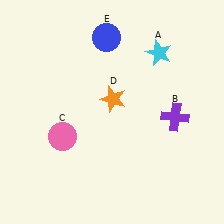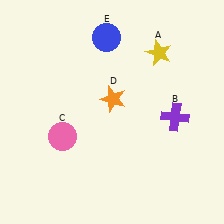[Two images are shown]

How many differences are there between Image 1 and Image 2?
There is 1 difference between the two images.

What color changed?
The star (A) changed from cyan in Image 1 to yellow in Image 2.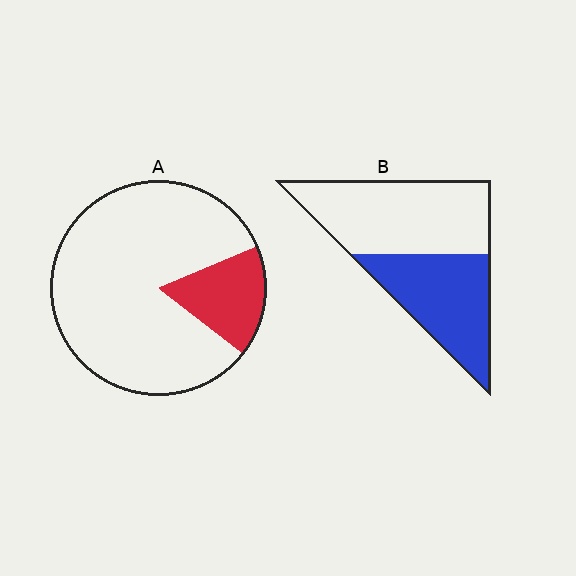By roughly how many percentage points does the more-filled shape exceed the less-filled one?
By roughly 25 percentage points (B over A).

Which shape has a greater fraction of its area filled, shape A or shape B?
Shape B.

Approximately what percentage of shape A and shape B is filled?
A is approximately 15% and B is approximately 45%.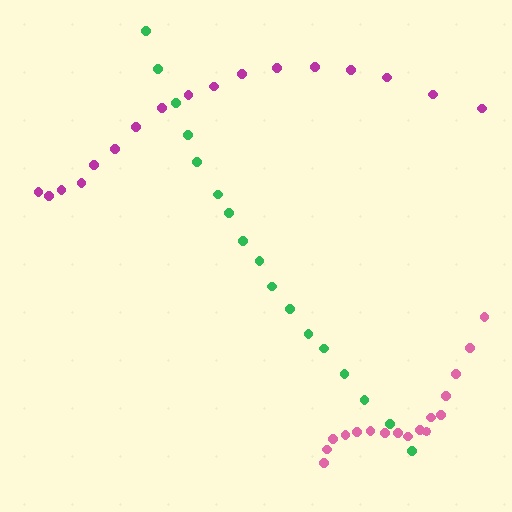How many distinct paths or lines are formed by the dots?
There are 3 distinct paths.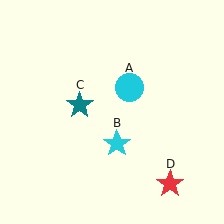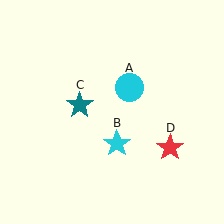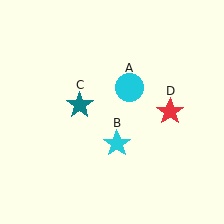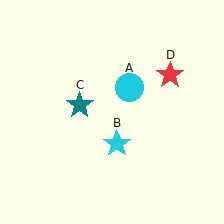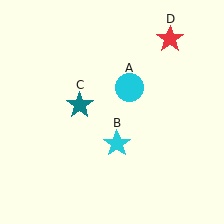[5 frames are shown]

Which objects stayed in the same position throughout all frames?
Cyan circle (object A) and cyan star (object B) and teal star (object C) remained stationary.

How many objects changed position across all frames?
1 object changed position: red star (object D).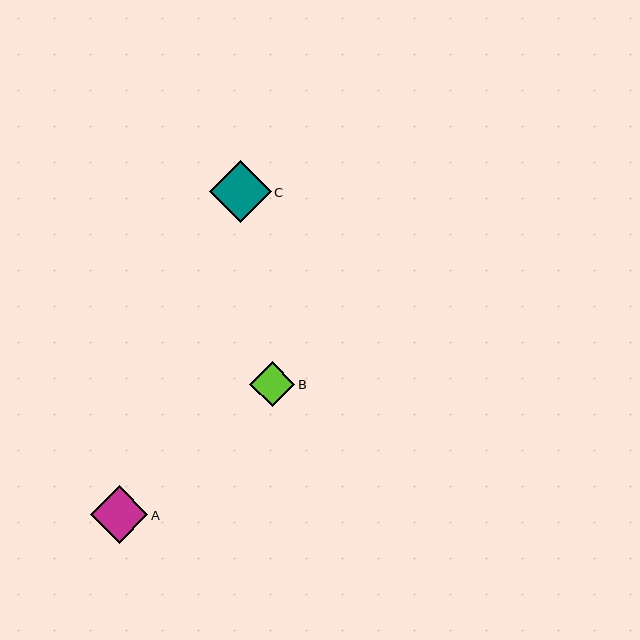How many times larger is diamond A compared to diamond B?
Diamond A is approximately 1.3 times the size of diamond B.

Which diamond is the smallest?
Diamond B is the smallest with a size of approximately 45 pixels.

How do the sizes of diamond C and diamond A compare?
Diamond C and diamond A are approximately the same size.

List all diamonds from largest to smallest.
From largest to smallest: C, A, B.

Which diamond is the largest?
Diamond C is the largest with a size of approximately 62 pixels.